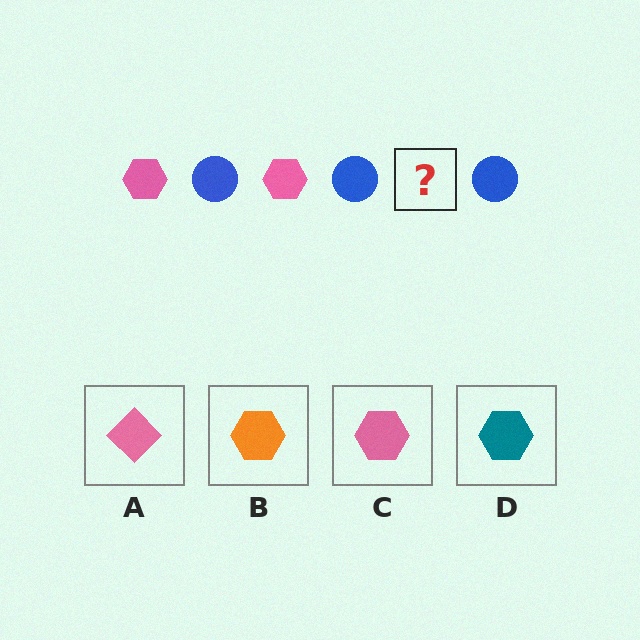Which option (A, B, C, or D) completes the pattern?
C.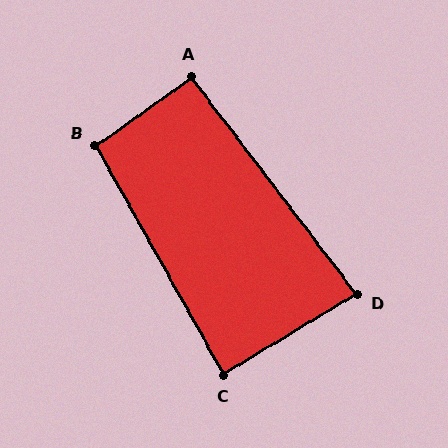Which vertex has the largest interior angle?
B, at approximately 96 degrees.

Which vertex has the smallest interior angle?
D, at approximately 84 degrees.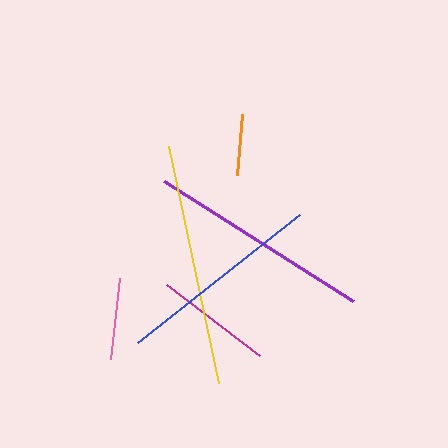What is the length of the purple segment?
The purple segment is approximately 224 pixels long.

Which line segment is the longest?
The yellow line is the longest at approximately 242 pixels.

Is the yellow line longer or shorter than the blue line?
The yellow line is longer than the blue line.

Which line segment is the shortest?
The orange line is the shortest at approximately 61 pixels.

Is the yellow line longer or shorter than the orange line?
The yellow line is longer than the orange line.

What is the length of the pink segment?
The pink segment is approximately 81 pixels long.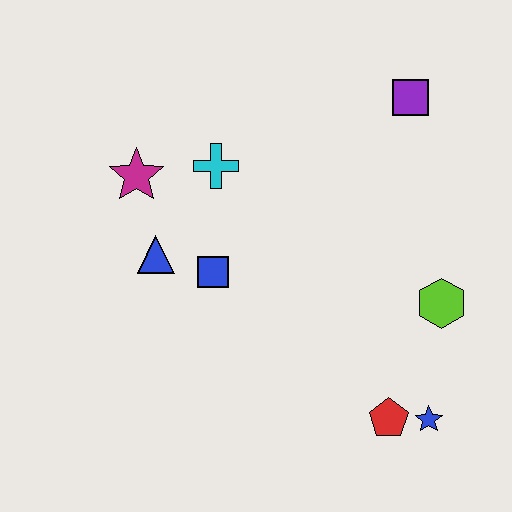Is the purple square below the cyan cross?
No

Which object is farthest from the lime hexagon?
The magenta star is farthest from the lime hexagon.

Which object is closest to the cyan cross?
The magenta star is closest to the cyan cross.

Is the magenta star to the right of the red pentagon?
No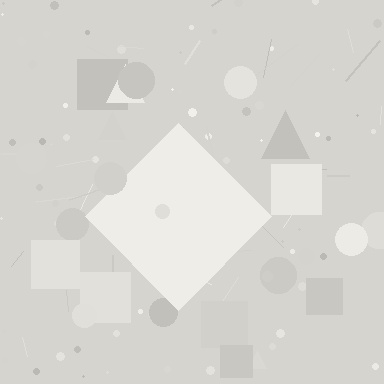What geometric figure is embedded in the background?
A diamond is embedded in the background.